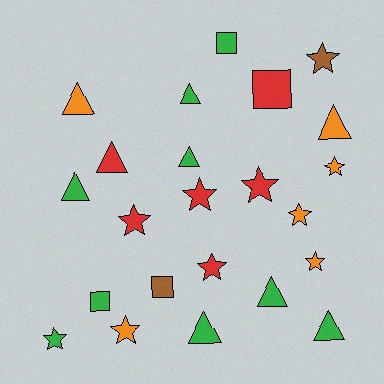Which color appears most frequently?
Green, with 9 objects.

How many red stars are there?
There are 4 red stars.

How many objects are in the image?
There are 23 objects.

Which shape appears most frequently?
Star, with 10 objects.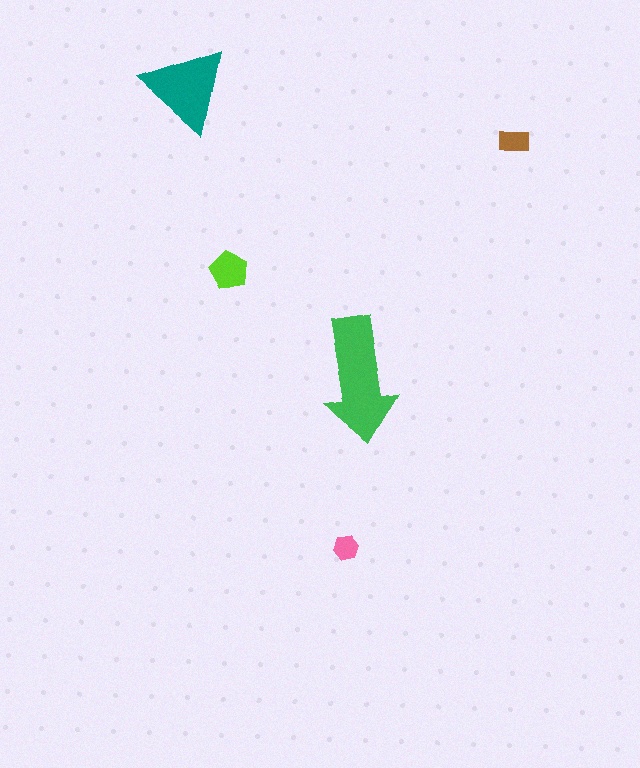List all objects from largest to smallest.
The green arrow, the teal triangle, the lime pentagon, the brown rectangle, the pink hexagon.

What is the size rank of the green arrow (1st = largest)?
1st.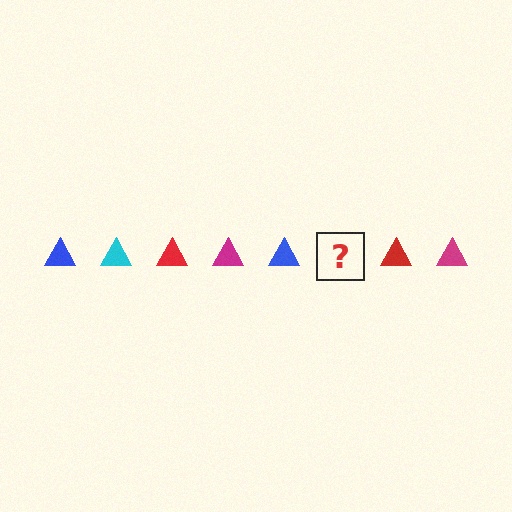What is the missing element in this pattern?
The missing element is a cyan triangle.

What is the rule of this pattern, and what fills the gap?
The rule is that the pattern cycles through blue, cyan, red, magenta triangles. The gap should be filled with a cyan triangle.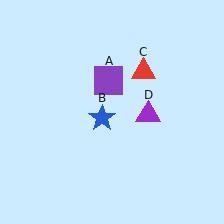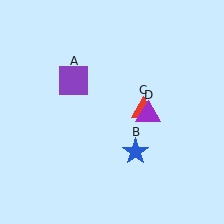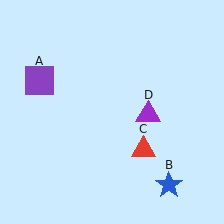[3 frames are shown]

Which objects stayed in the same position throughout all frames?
Purple triangle (object D) remained stationary.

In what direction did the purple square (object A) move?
The purple square (object A) moved left.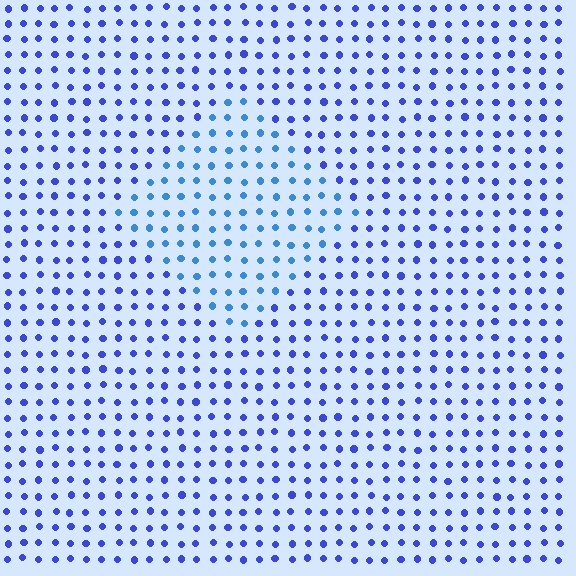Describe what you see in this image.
The image is filled with small blue elements in a uniform arrangement. A diamond-shaped region is visible where the elements are tinted to a slightly different hue, forming a subtle color boundary.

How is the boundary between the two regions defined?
The boundary is defined purely by a slight shift in hue (about 27 degrees). Spacing, size, and orientation are identical on both sides.